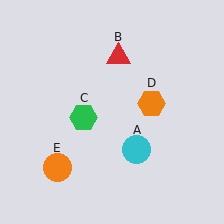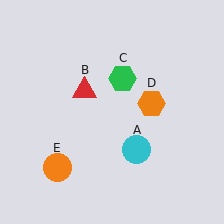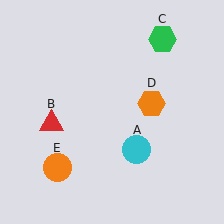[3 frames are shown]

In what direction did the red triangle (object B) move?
The red triangle (object B) moved down and to the left.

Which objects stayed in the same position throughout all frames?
Cyan circle (object A) and orange hexagon (object D) and orange circle (object E) remained stationary.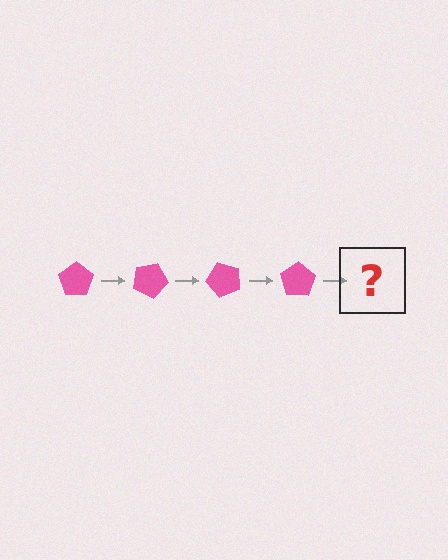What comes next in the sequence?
The next element should be a pink pentagon rotated 100 degrees.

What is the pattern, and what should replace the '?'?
The pattern is that the pentagon rotates 25 degrees each step. The '?' should be a pink pentagon rotated 100 degrees.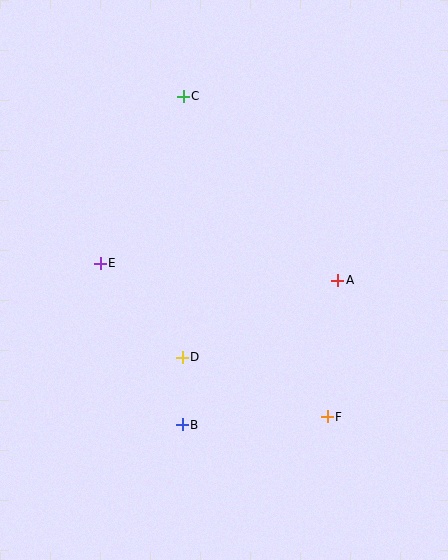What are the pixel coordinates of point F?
Point F is at (327, 417).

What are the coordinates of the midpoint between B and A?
The midpoint between B and A is at (260, 352).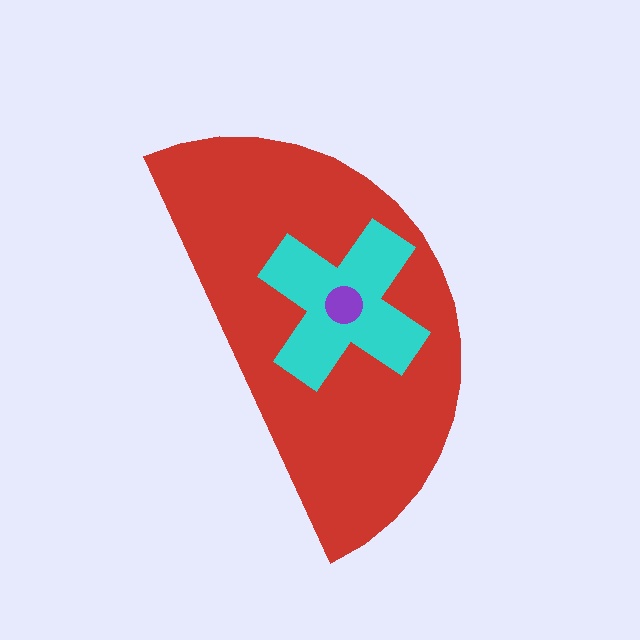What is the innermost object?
The purple circle.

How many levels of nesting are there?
3.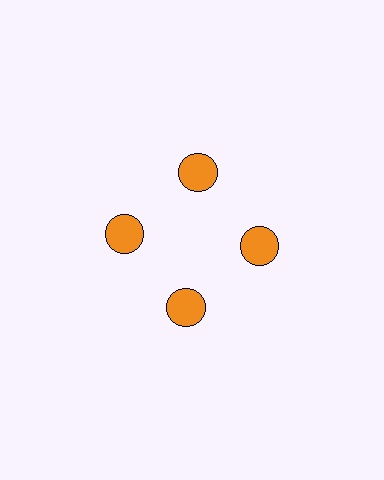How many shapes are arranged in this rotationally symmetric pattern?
There are 4 shapes, arranged in 4 groups of 1.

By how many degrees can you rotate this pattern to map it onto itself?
The pattern maps onto itself every 90 degrees of rotation.